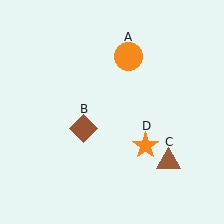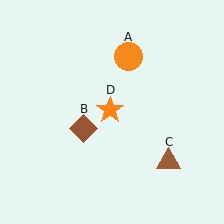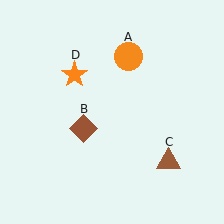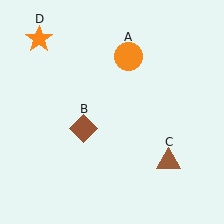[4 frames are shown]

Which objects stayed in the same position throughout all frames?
Orange circle (object A) and brown diamond (object B) and brown triangle (object C) remained stationary.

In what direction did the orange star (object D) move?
The orange star (object D) moved up and to the left.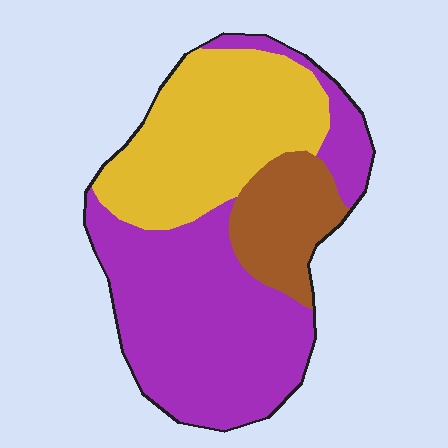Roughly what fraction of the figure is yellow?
Yellow takes up about one third (1/3) of the figure.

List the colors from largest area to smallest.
From largest to smallest: purple, yellow, brown.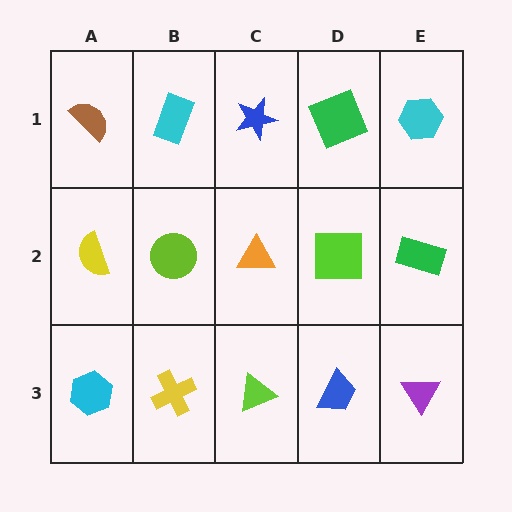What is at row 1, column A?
A brown semicircle.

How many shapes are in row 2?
5 shapes.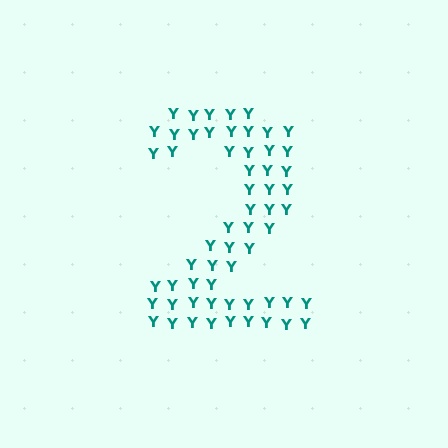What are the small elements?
The small elements are letter Y's.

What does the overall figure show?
The overall figure shows the digit 2.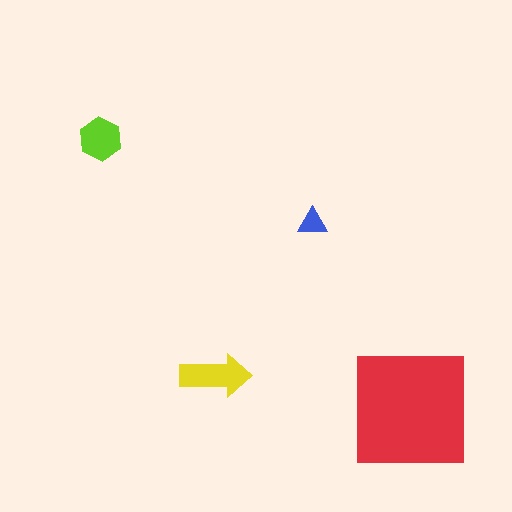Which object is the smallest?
The blue triangle.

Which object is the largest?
The red square.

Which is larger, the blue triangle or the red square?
The red square.